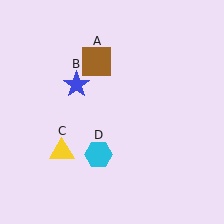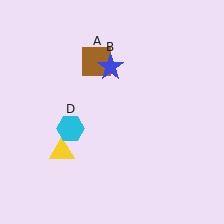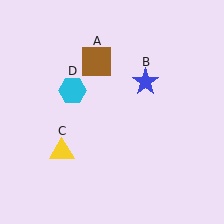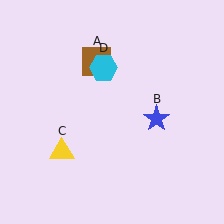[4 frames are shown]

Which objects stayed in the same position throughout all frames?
Brown square (object A) and yellow triangle (object C) remained stationary.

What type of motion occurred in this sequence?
The blue star (object B), cyan hexagon (object D) rotated clockwise around the center of the scene.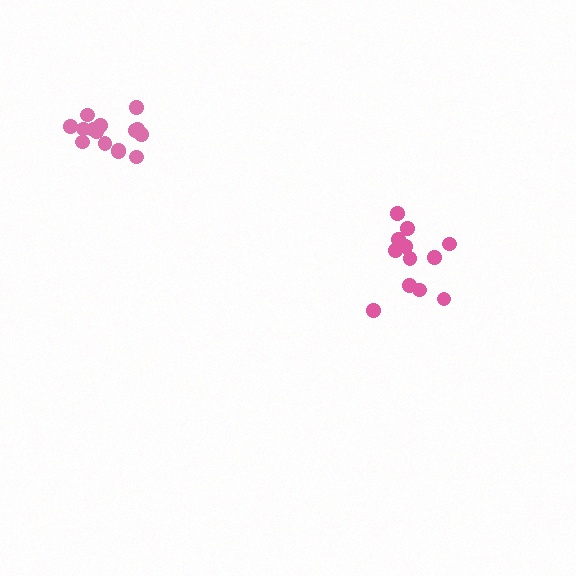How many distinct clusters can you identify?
There are 2 distinct clusters.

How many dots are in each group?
Group 1: 12 dots, Group 2: 15 dots (27 total).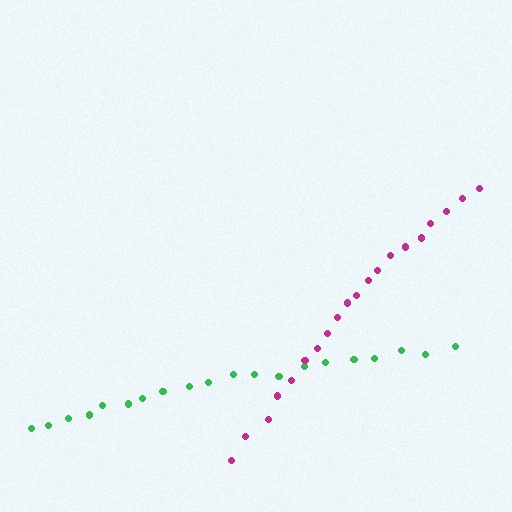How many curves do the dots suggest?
There are 2 distinct paths.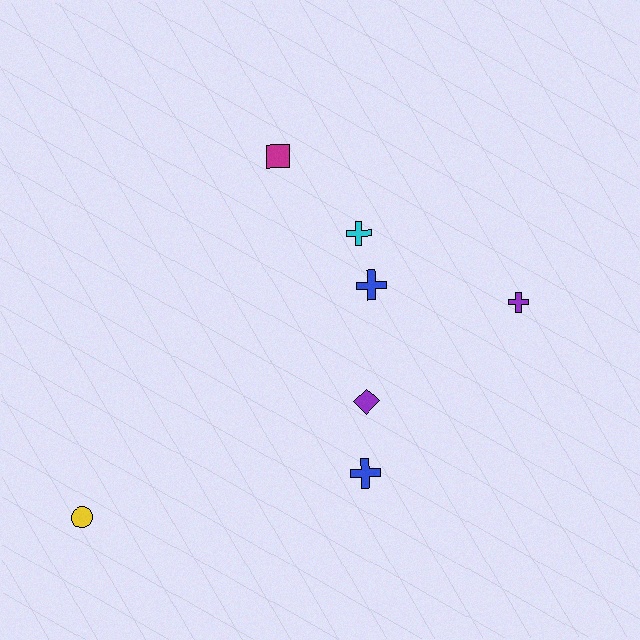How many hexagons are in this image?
There are no hexagons.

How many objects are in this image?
There are 7 objects.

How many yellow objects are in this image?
There is 1 yellow object.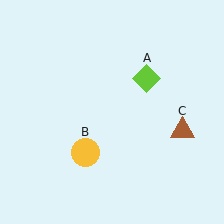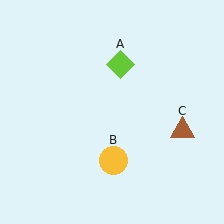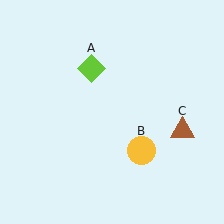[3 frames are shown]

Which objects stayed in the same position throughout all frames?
Brown triangle (object C) remained stationary.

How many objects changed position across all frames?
2 objects changed position: lime diamond (object A), yellow circle (object B).